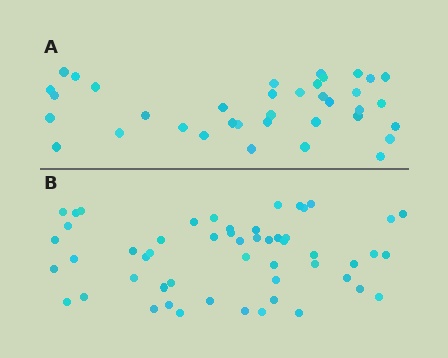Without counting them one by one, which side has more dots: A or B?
Region B (the bottom region) has more dots.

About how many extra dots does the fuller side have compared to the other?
Region B has approximately 15 more dots than region A.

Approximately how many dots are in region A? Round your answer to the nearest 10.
About 40 dots. (The exact count is 37, which rounds to 40.)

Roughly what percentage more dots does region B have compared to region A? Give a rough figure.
About 45% more.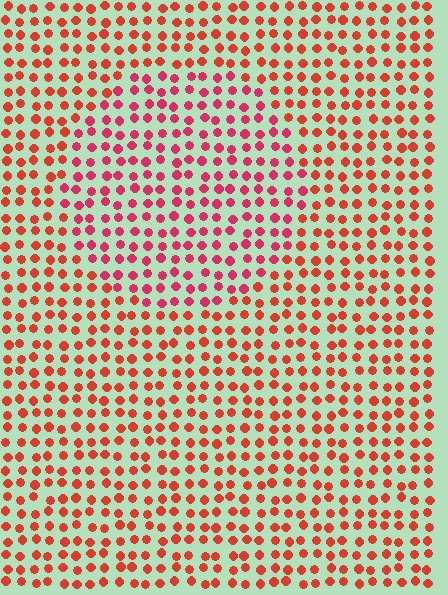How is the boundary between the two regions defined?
The boundary is defined purely by a slight shift in hue (about 26 degrees). Spacing, size, and orientation are identical on both sides.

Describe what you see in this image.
The image is filled with small red elements in a uniform arrangement. A circle-shaped region is visible where the elements are tinted to a slightly different hue, forming a subtle color boundary.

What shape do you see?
I see a circle.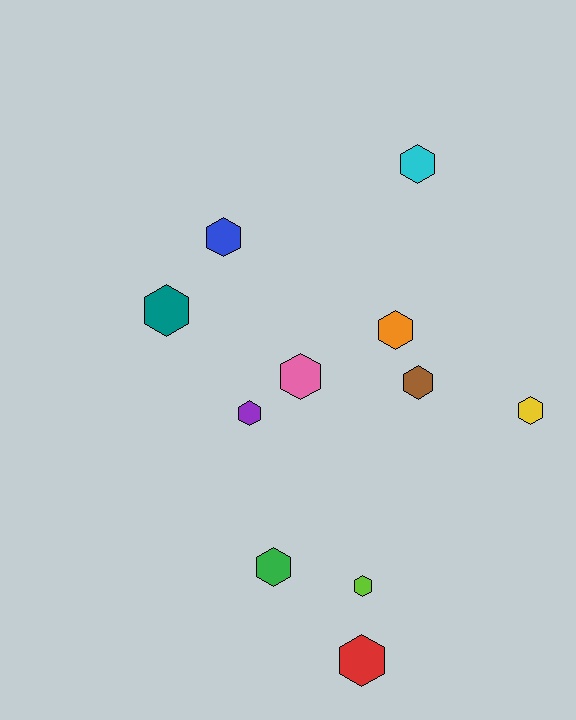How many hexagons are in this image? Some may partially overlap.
There are 11 hexagons.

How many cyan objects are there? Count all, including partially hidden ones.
There is 1 cyan object.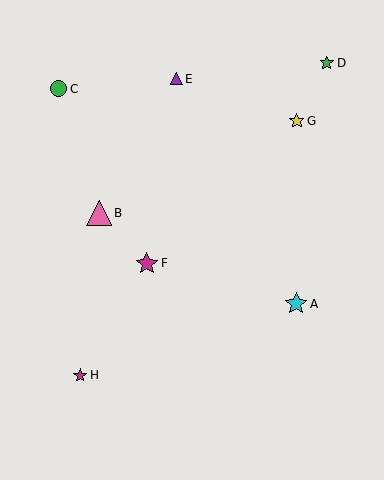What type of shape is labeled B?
Shape B is a pink triangle.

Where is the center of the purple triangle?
The center of the purple triangle is at (176, 79).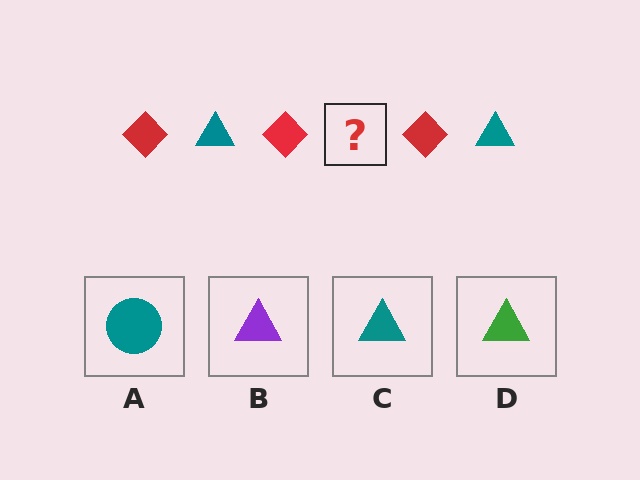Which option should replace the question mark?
Option C.